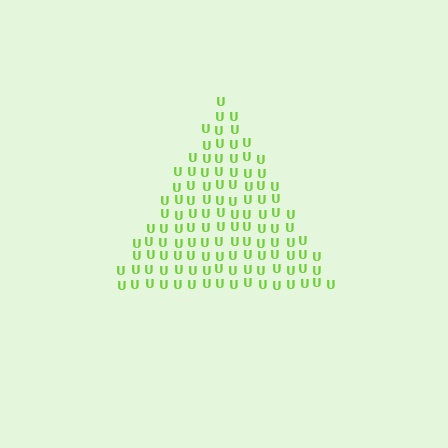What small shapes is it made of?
It is made of small letter U's.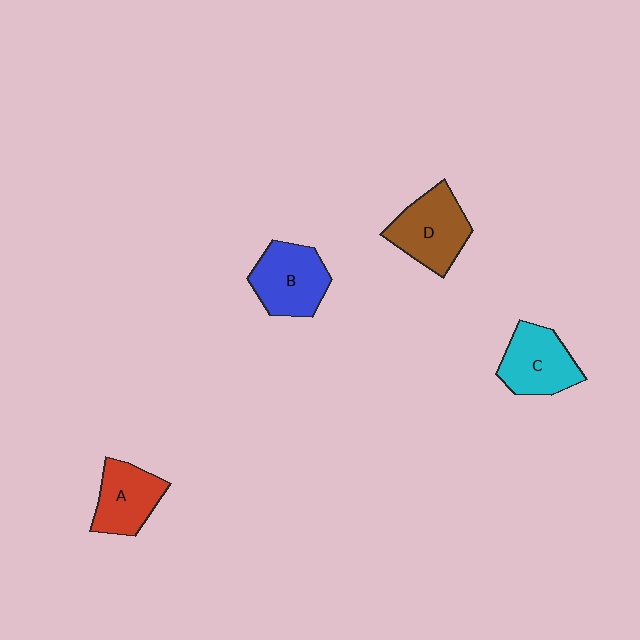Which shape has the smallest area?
Shape A (red).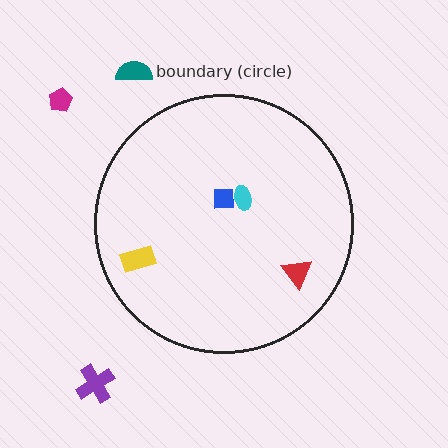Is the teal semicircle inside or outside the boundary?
Outside.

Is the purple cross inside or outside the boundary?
Outside.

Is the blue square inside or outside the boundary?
Inside.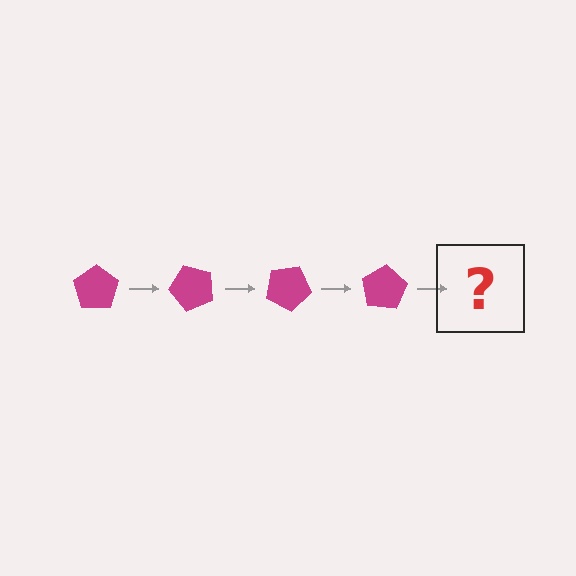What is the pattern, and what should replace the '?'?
The pattern is that the pentagon rotates 50 degrees each step. The '?' should be a magenta pentagon rotated 200 degrees.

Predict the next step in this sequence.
The next step is a magenta pentagon rotated 200 degrees.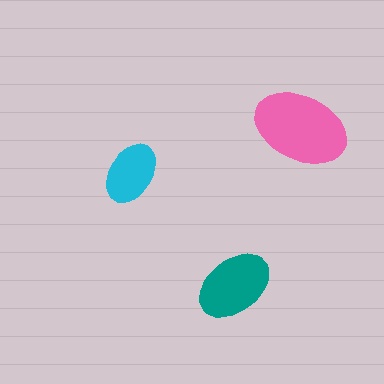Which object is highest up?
The pink ellipse is topmost.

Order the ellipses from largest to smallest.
the pink one, the teal one, the cyan one.